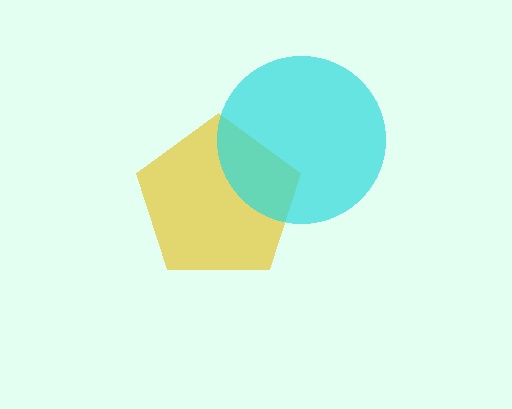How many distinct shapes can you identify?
There are 2 distinct shapes: a yellow pentagon, a cyan circle.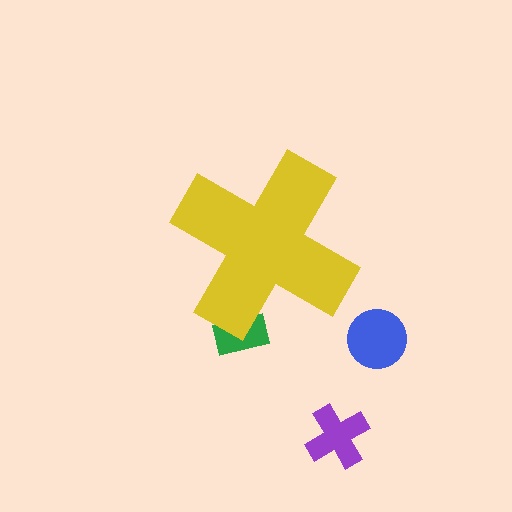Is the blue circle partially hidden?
No, the blue circle is fully visible.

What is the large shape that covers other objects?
A yellow cross.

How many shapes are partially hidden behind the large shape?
1 shape is partially hidden.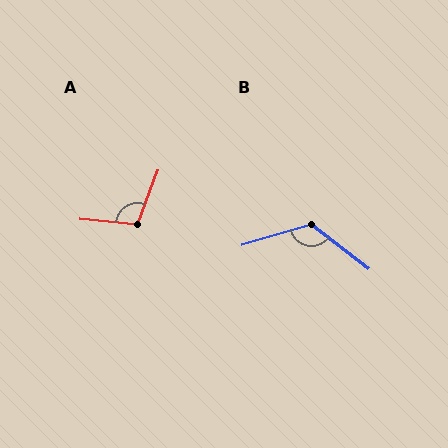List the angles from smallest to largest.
A (105°), B (126°).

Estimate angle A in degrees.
Approximately 105 degrees.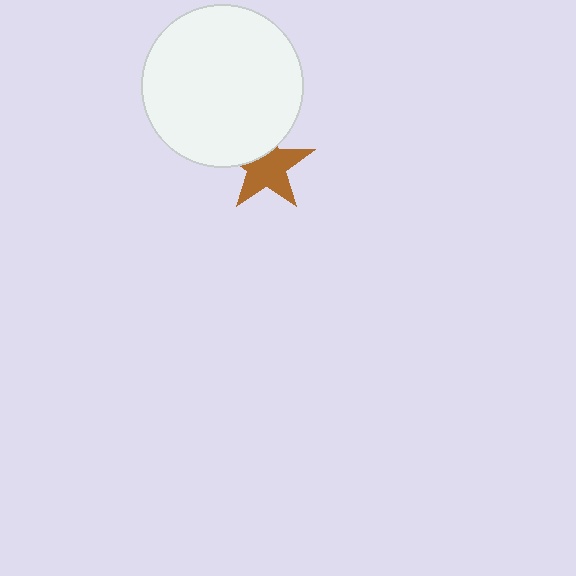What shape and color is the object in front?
The object in front is a white circle.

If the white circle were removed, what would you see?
You would see the complete brown star.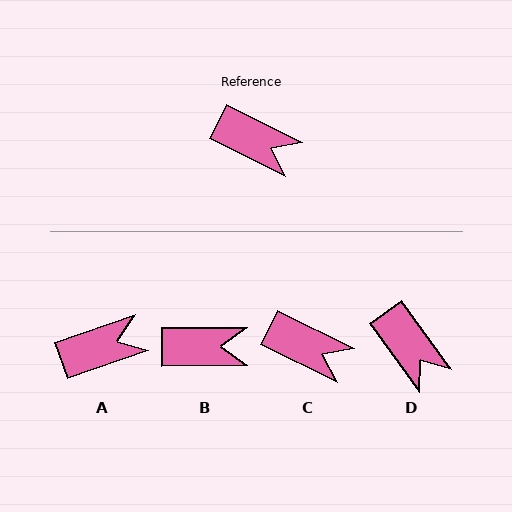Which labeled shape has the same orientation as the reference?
C.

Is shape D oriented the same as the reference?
No, it is off by about 28 degrees.